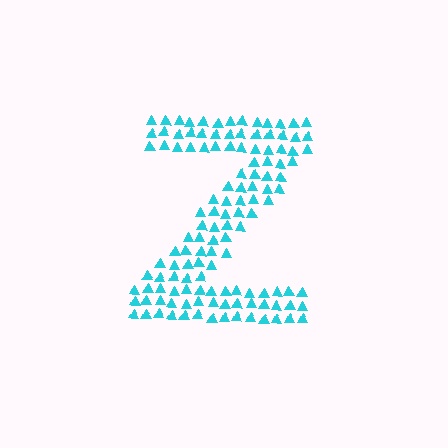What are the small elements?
The small elements are triangles.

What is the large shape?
The large shape is the letter Z.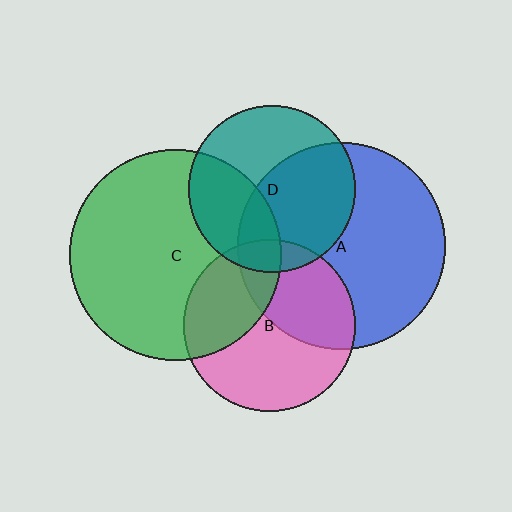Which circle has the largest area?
Circle C (green).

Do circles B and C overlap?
Yes.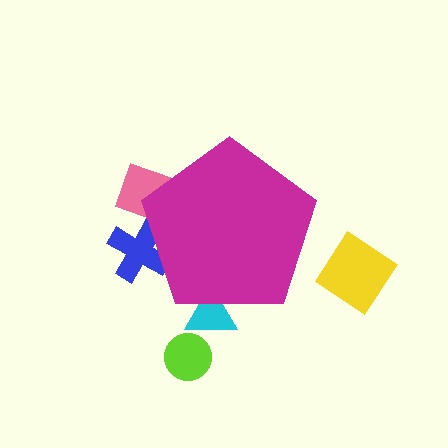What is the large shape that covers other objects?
A magenta pentagon.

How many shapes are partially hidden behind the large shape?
3 shapes are partially hidden.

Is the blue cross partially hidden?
Yes, the blue cross is partially hidden behind the magenta pentagon.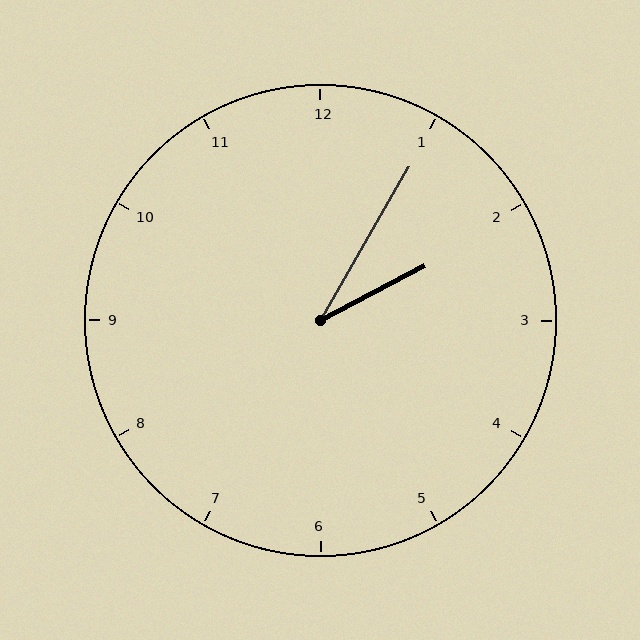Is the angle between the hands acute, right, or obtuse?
It is acute.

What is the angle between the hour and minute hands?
Approximately 32 degrees.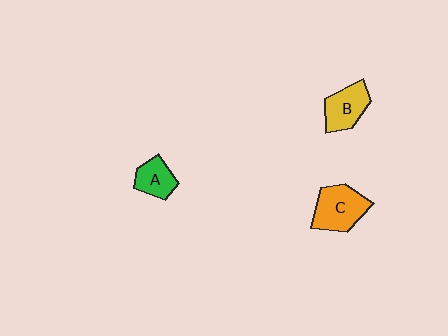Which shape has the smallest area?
Shape A (green).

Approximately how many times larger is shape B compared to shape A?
Approximately 1.3 times.